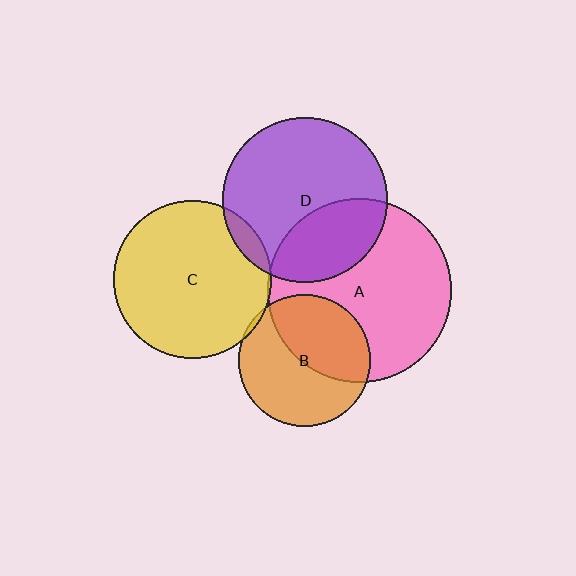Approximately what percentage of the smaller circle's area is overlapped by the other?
Approximately 5%.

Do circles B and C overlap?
Yes.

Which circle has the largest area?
Circle A (pink).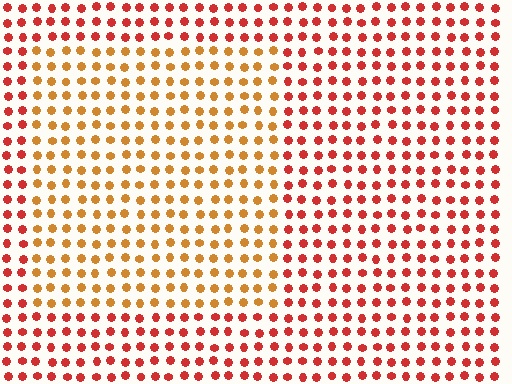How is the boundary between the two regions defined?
The boundary is defined purely by a slight shift in hue (about 34 degrees). Spacing, size, and orientation are identical on both sides.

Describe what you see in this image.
The image is filled with small red elements in a uniform arrangement. A rectangle-shaped region is visible where the elements are tinted to a slightly different hue, forming a subtle color boundary.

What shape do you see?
I see a rectangle.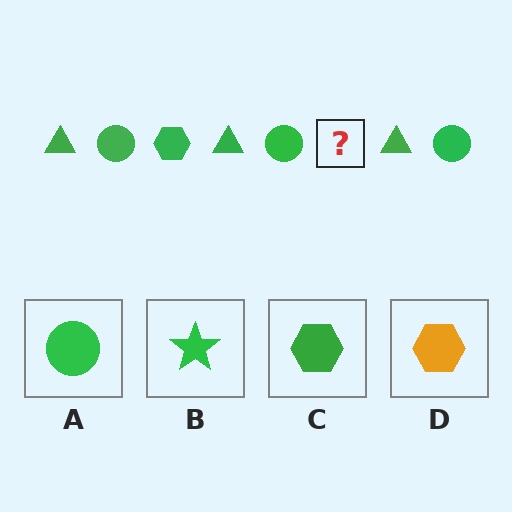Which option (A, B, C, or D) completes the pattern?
C.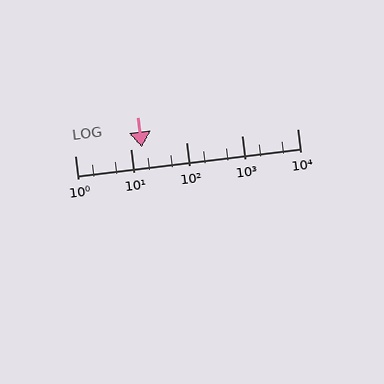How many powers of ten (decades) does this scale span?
The scale spans 4 decades, from 1 to 10000.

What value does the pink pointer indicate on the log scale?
The pointer indicates approximately 16.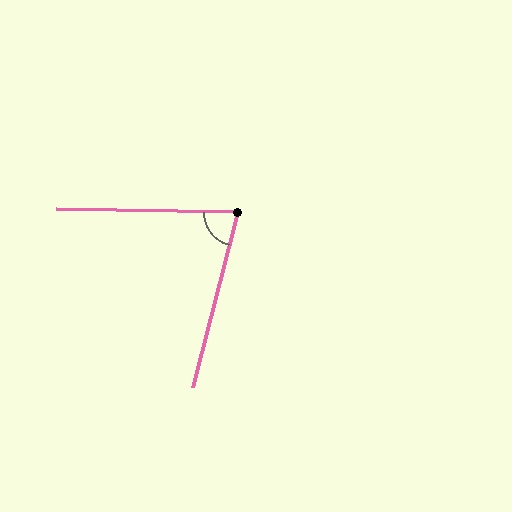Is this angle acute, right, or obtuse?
It is acute.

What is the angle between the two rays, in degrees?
Approximately 77 degrees.